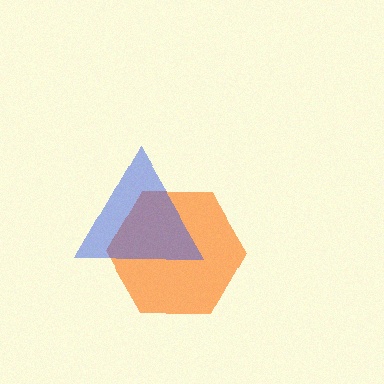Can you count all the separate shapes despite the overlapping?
Yes, there are 2 separate shapes.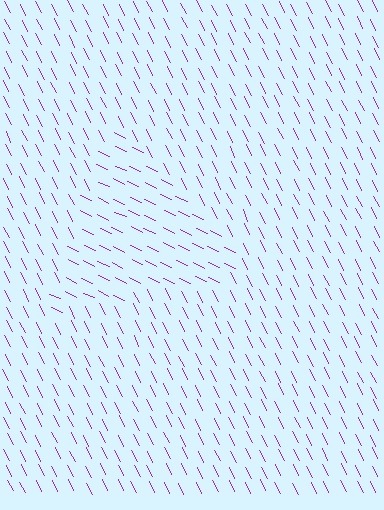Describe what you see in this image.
The image is filled with small purple line segments. A triangle region in the image has lines oriented differently from the surrounding lines, creating a visible texture boundary.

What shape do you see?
I see a triangle.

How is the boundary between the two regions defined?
The boundary is defined purely by a change in line orientation (approximately 38 degrees difference). All lines are the same color and thickness.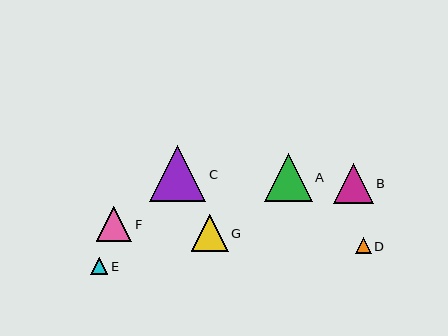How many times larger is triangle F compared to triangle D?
Triangle F is approximately 2.3 times the size of triangle D.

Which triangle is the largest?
Triangle C is the largest with a size of approximately 56 pixels.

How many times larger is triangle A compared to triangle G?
Triangle A is approximately 1.3 times the size of triangle G.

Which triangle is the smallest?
Triangle D is the smallest with a size of approximately 16 pixels.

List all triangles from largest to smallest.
From largest to smallest: C, A, B, G, F, E, D.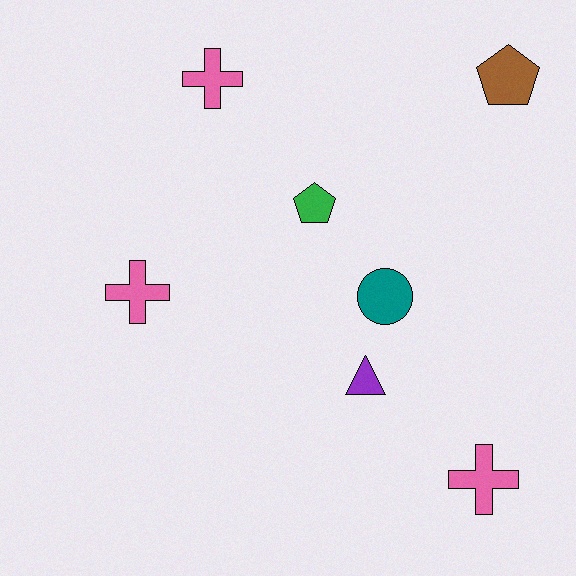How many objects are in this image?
There are 7 objects.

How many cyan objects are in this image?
There are no cyan objects.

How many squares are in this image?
There are no squares.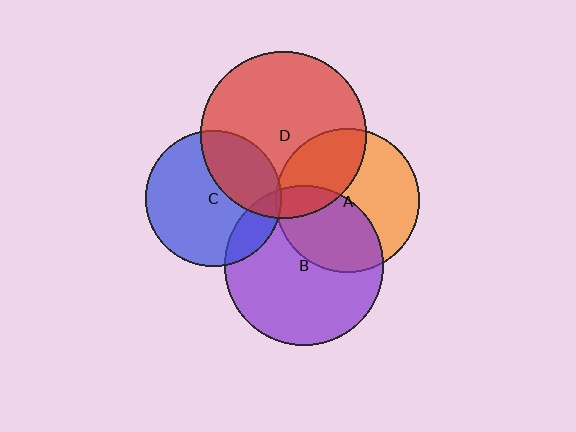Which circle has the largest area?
Circle D (red).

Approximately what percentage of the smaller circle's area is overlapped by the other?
Approximately 5%.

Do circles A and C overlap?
Yes.